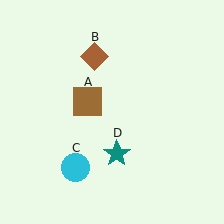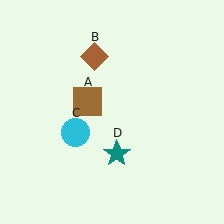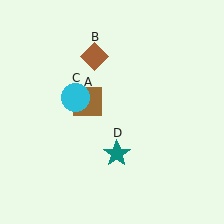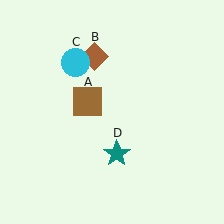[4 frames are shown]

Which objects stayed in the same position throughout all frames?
Brown square (object A) and brown diamond (object B) and teal star (object D) remained stationary.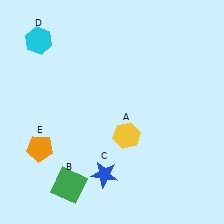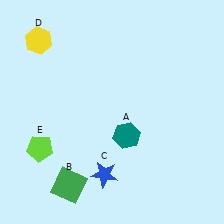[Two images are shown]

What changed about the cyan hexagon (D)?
In Image 1, D is cyan. In Image 2, it changed to yellow.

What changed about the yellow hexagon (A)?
In Image 1, A is yellow. In Image 2, it changed to teal.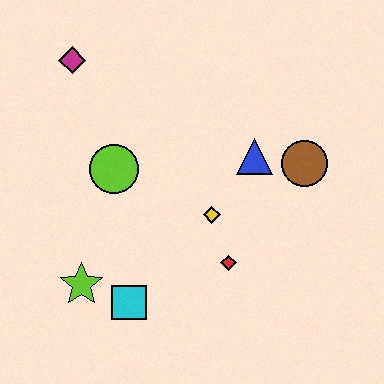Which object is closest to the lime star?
The cyan square is closest to the lime star.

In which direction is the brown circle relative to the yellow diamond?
The brown circle is to the right of the yellow diamond.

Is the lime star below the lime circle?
Yes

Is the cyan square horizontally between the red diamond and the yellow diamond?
No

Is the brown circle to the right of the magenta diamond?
Yes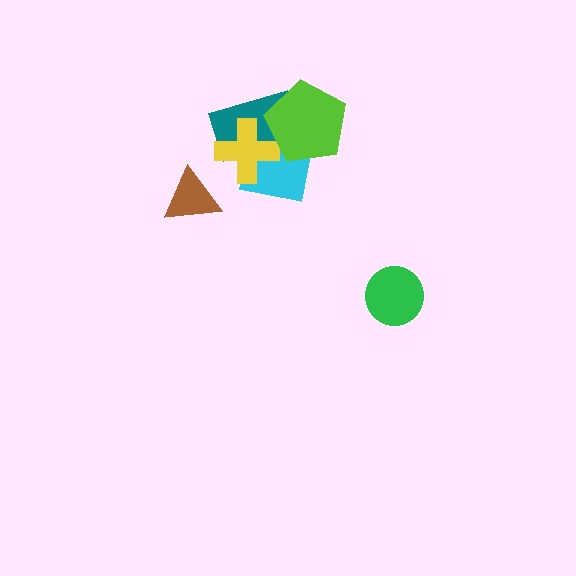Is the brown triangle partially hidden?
No, no other shape covers it.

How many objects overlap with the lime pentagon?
3 objects overlap with the lime pentagon.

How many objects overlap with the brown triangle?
0 objects overlap with the brown triangle.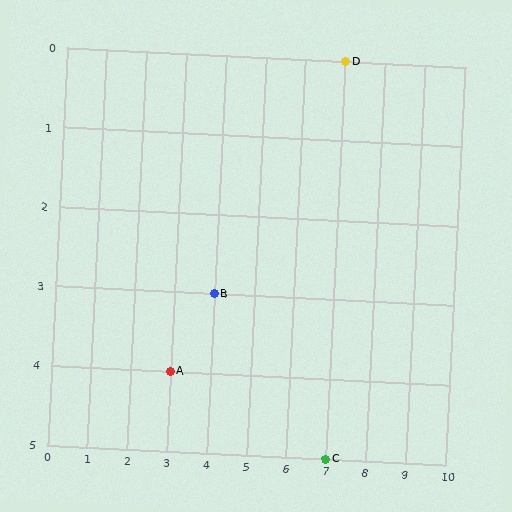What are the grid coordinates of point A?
Point A is at grid coordinates (3, 4).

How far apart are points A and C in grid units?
Points A and C are 4 columns and 1 row apart (about 4.1 grid units diagonally).